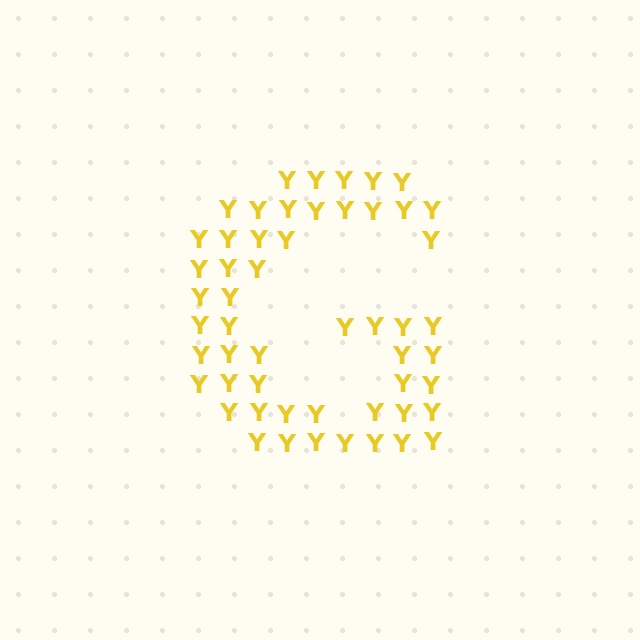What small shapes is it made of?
It is made of small letter Y's.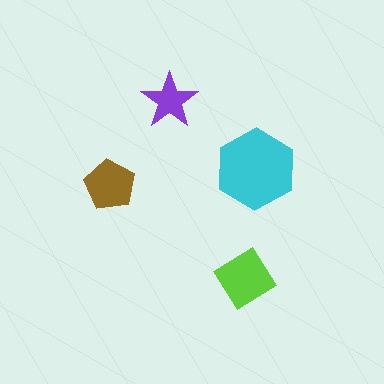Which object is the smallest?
The purple star.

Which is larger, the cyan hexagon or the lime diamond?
The cyan hexagon.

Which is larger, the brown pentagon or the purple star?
The brown pentagon.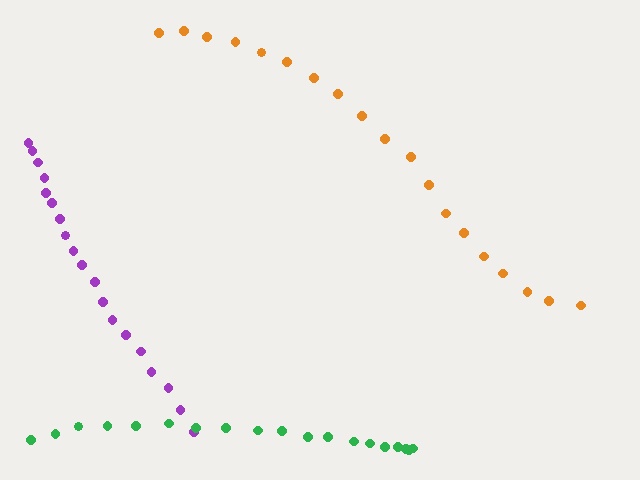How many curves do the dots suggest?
There are 3 distinct paths.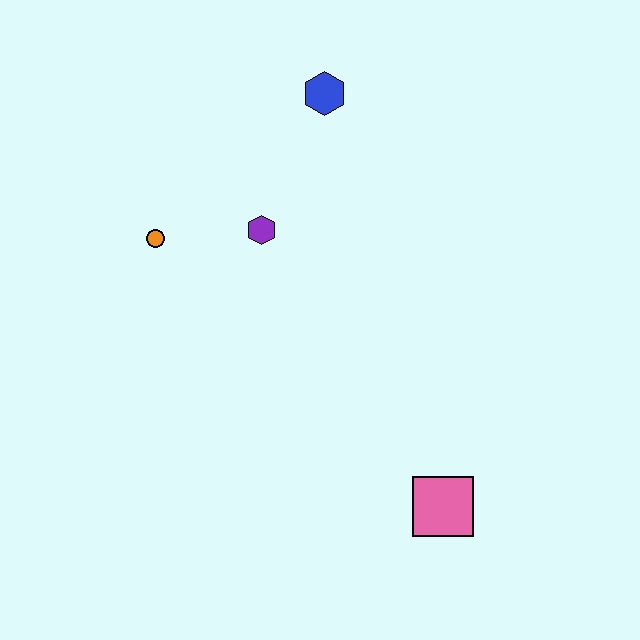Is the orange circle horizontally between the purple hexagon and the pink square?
No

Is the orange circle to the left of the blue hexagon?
Yes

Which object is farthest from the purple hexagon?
The pink square is farthest from the purple hexagon.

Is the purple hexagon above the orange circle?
Yes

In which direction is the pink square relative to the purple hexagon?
The pink square is below the purple hexagon.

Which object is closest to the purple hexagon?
The orange circle is closest to the purple hexagon.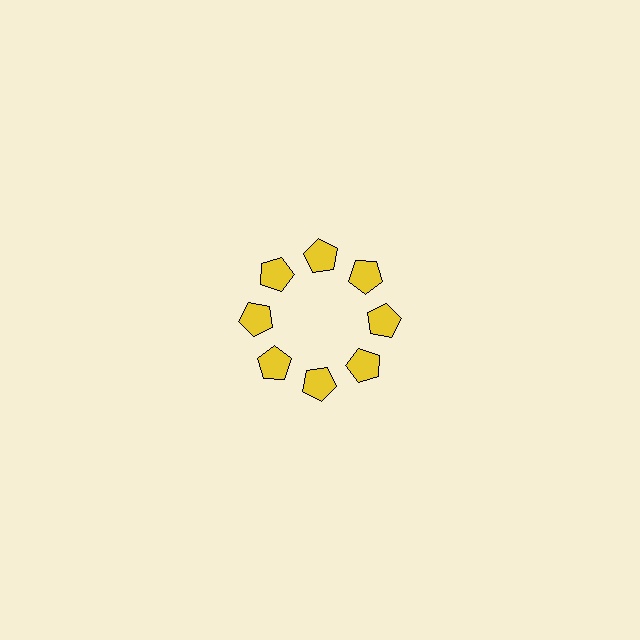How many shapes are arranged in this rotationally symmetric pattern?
There are 8 shapes, arranged in 8 groups of 1.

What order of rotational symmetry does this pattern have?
This pattern has 8-fold rotational symmetry.